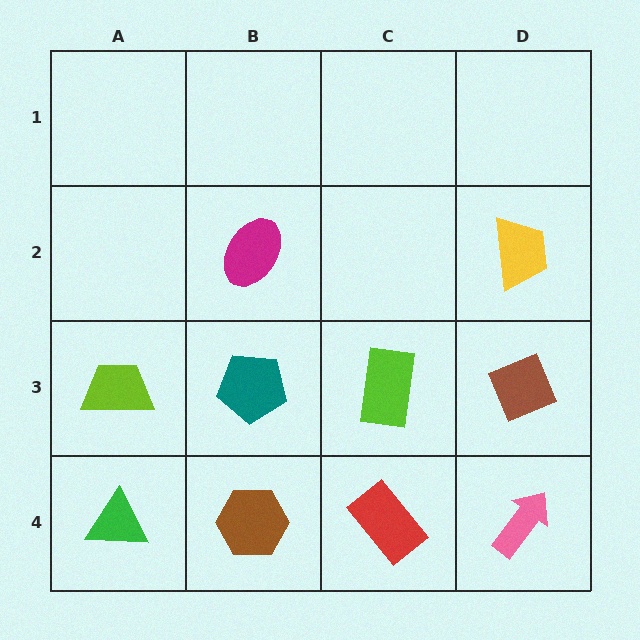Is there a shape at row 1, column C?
No, that cell is empty.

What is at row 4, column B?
A brown hexagon.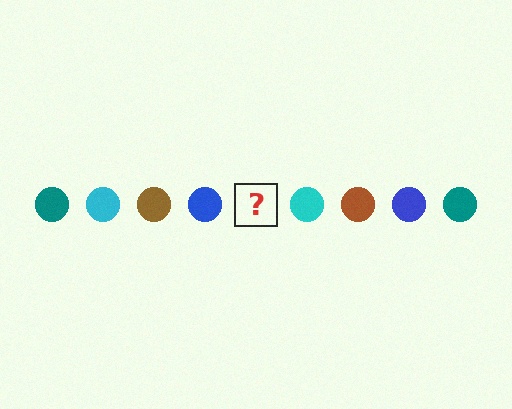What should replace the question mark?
The question mark should be replaced with a teal circle.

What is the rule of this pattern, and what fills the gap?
The rule is that the pattern cycles through teal, cyan, brown, blue circles. The gap should be filled with a teal circle.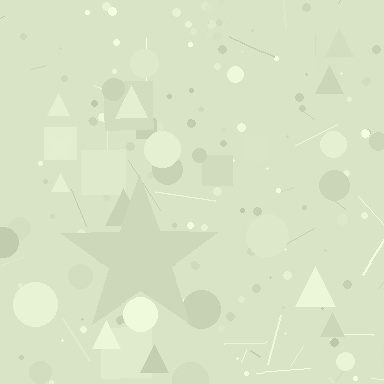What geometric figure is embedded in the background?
A star is embedded in the background.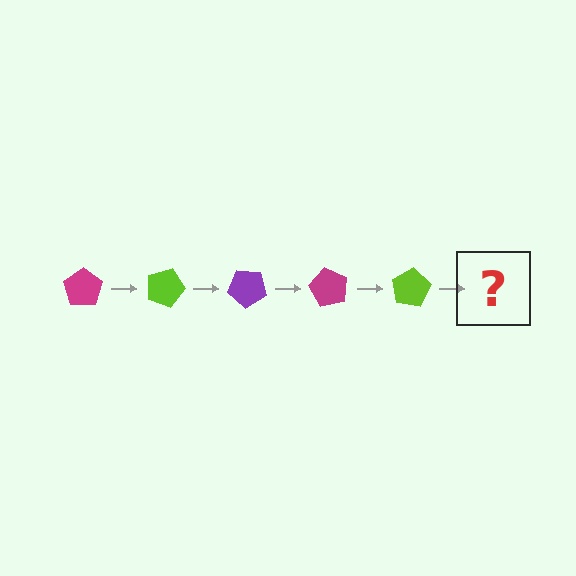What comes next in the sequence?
The next element should be a purple pentagon, rotated 100 degrees from the start.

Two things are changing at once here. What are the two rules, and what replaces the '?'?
The two rules are that it rotates 20 degrees each step and the color cycles through magenta, lime, and purple. The '?' should be a purple pentagon, rotated 100 degrees from the start.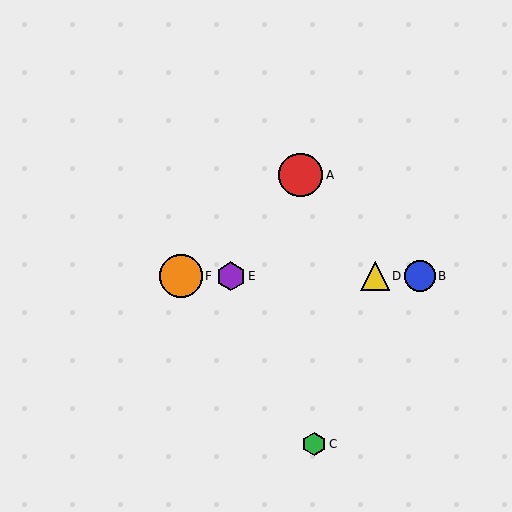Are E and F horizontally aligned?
Yes, both are at y≈276.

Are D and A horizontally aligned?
No, D is at y≈276 and A is at y≈175.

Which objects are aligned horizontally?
Objects B, D, E, F are aligned horizontally.